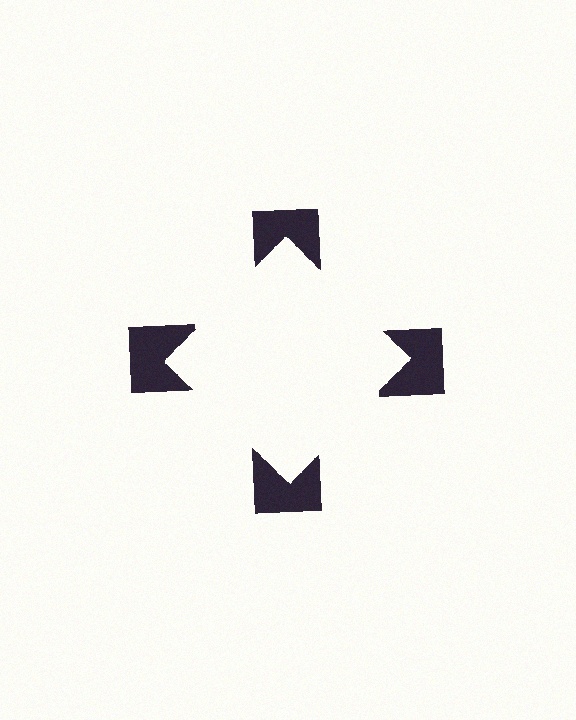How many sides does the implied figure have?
4 sides.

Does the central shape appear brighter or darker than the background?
It typically appears slightly brighter than the background, even though no actual brightness change is drawn.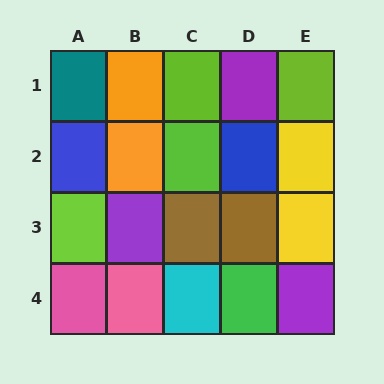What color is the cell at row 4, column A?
Pink.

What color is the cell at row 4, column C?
Cyan.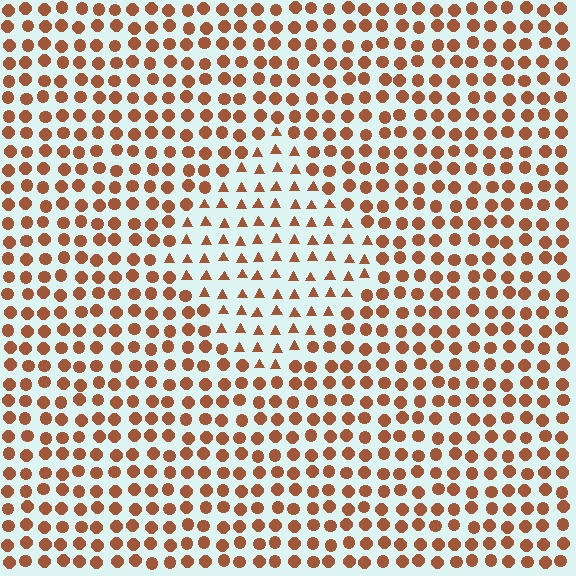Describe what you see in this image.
The image is filled with small brown elements arranged in a uniform grid. A diamond-shaped region contains triangles, while the surrounding area contains circles. The boundary is defined purely by the change in element shape.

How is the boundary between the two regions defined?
The boundary is defined by a change in element shape: triangles inside vs. circles outside. All elements share the same color and spacing.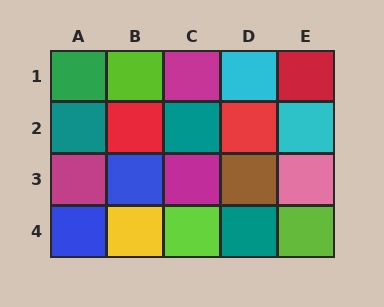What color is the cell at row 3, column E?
Pink.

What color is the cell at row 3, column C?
Magenta.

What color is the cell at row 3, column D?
Brown.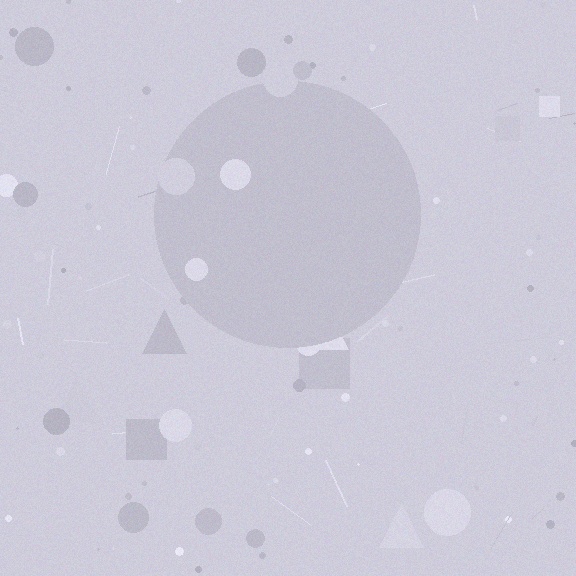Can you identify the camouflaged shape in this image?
The camouflaged shape is a circle.